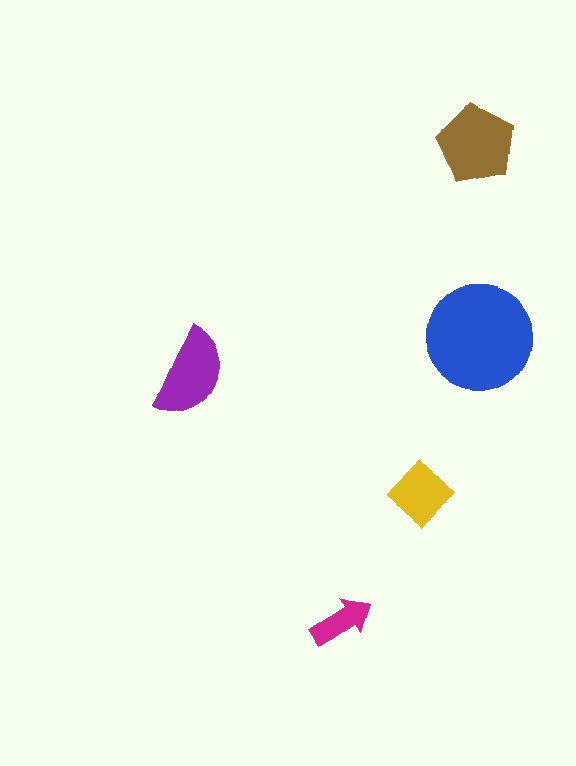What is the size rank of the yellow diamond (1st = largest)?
4th.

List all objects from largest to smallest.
The blue circle, the brown pentagon, the purple semicircle, the yellow diamond, the magenta arrow.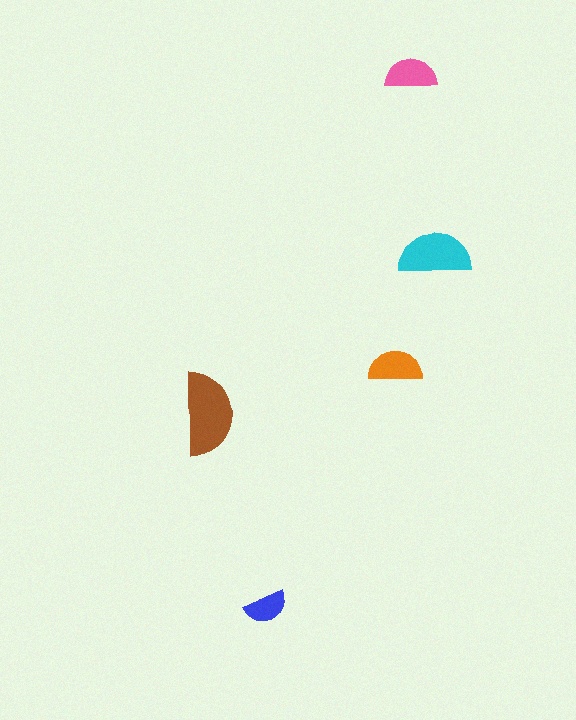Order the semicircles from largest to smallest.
the brown one, the cyan one, the orange one, the pink one, the blue one.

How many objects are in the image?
There are 5 objects in the image.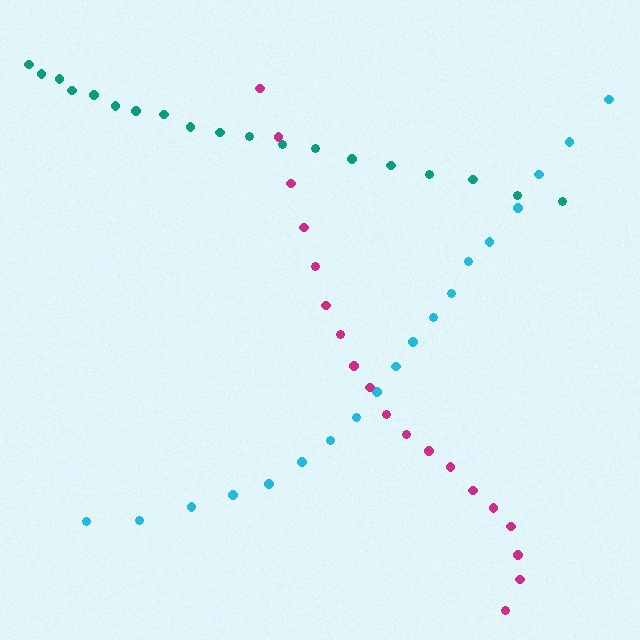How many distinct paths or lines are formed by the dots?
There are 3 distinct paths.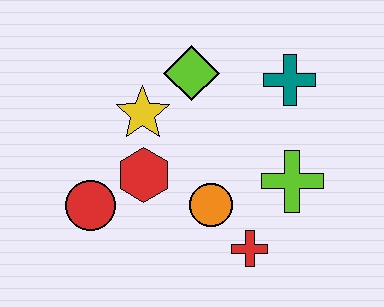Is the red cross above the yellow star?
No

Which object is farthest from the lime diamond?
The red cross is farthest from the lime diamond.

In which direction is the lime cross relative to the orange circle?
The lime cross is to the right of the orange circle.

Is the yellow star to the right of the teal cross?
No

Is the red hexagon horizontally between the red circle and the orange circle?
Yes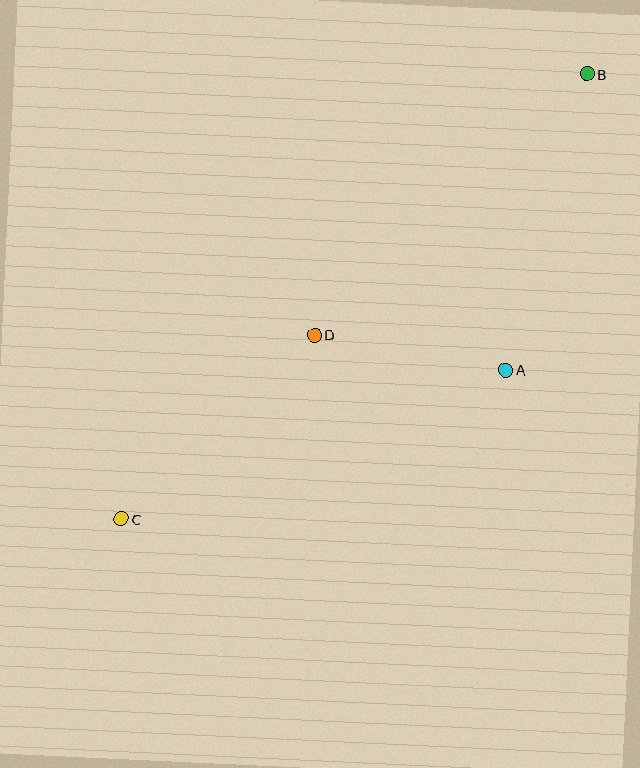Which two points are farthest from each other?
Points B and C are farthest from each other.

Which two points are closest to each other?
Points A and D are closest to each other.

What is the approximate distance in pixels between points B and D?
The distance between B and D is approximately 377 pixels.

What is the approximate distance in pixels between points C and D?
The distance between C and D is approximately 267 pixels.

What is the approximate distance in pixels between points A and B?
The distance between A and B is approximately 307 pixels.